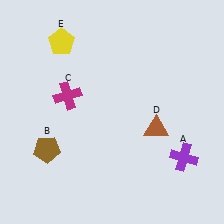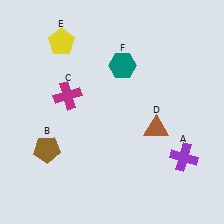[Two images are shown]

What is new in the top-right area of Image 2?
A teal hexagon (F) was added in the top-right area of Image 2.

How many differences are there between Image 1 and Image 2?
There is 1 difference between the two images.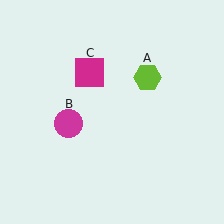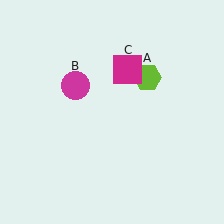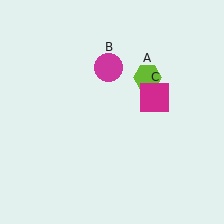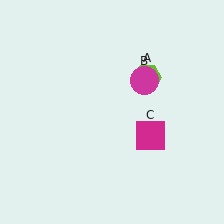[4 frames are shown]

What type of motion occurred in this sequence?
The magenta circle (object B), magenta square (object C) rotated clockwise around the center of the scene.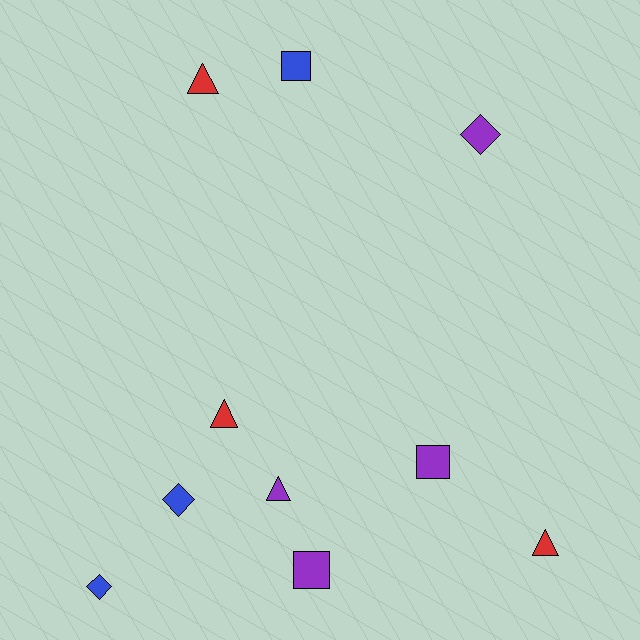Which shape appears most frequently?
Triangle, with 4 objects.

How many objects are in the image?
There are 10 objects.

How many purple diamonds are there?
There is 1 purple diamond.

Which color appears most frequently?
Purple, with 4 objects.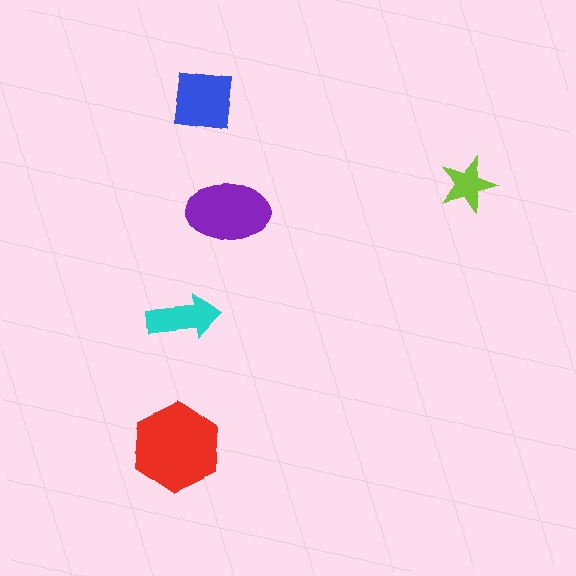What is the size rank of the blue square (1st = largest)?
3rd.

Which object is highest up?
The blue square is topmost.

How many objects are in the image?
There are 5 objects in the image.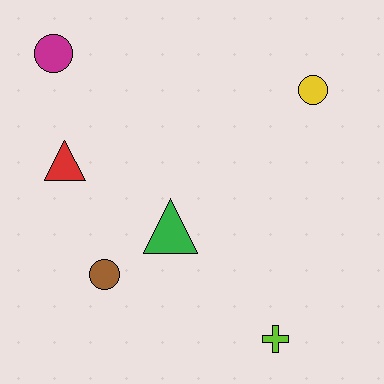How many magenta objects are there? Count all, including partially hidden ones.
There is 1 magenta object.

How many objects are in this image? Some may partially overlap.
There are 6 objects.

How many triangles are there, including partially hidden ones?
There are 2 triangles.